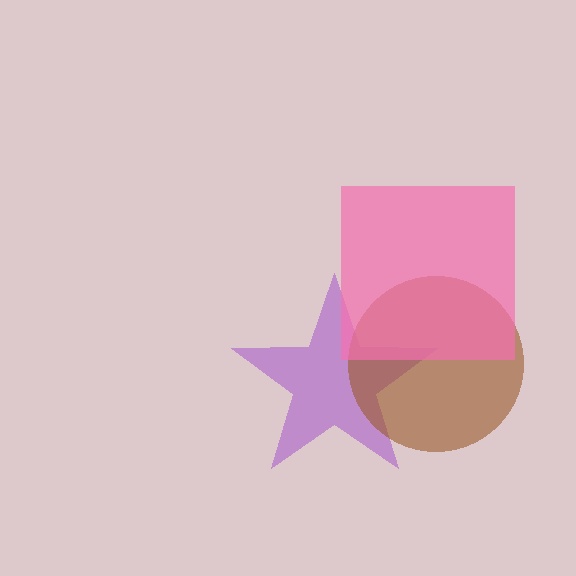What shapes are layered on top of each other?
The layered shapes are: a purple star, a brown circle, a pink square.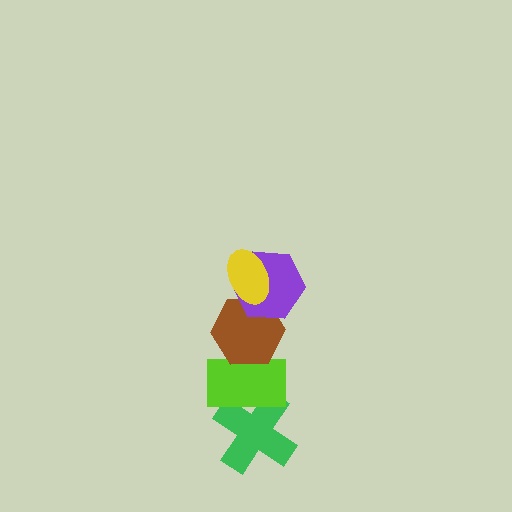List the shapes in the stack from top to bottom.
From top to bottom: the yellow ellipse, the purple hexagon, the brown hexagon, the lime rectangle, the green cross.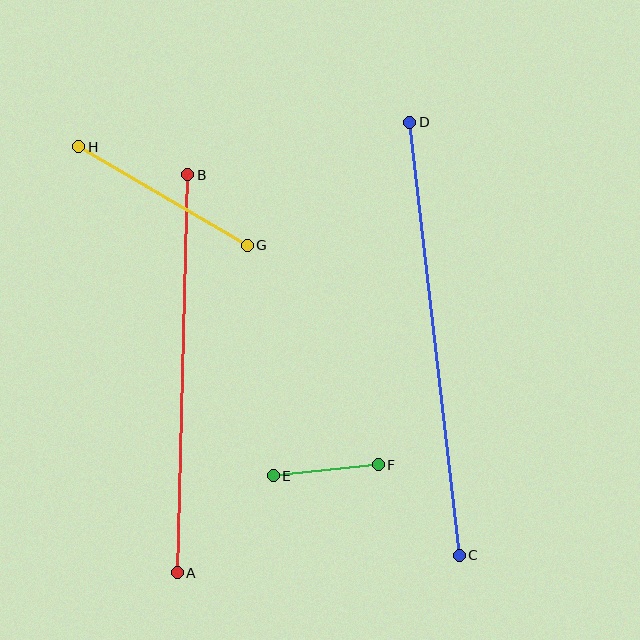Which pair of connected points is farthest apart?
Points C and D are farthest apart.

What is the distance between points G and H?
The distance is approximately 195 pixels.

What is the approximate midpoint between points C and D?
The midpoint is at approximately (434, 339) pixels.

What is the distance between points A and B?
The distance is approximately 398 pixels.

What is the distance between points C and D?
The distance is approximately 436 pixels.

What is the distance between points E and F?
The distance is approximately 105 pixels.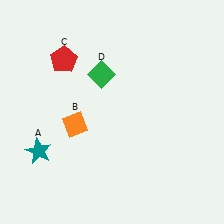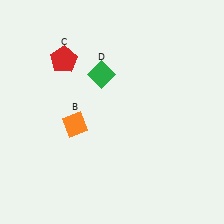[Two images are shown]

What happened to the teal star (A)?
The teal star (A) was removed in Image 2. It was in the bottom-left area of Image 1.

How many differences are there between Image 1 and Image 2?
There is 1 difference between the two images.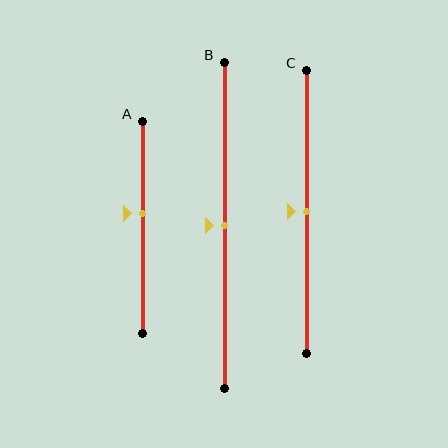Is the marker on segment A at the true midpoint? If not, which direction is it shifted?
No, the marker on segment A is shifted upward by about 6% of the segment length.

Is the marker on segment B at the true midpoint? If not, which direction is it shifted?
Yes, the marker on segment B is at the true midpoint.